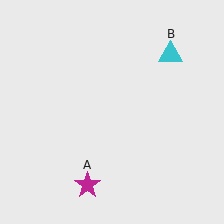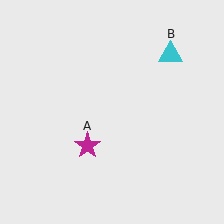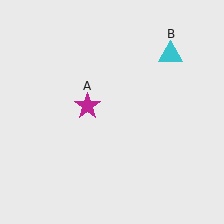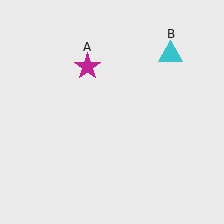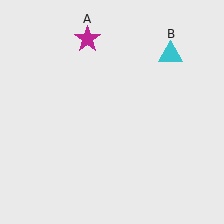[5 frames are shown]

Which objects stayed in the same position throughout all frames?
Cyan triangle (object B) remained stationary.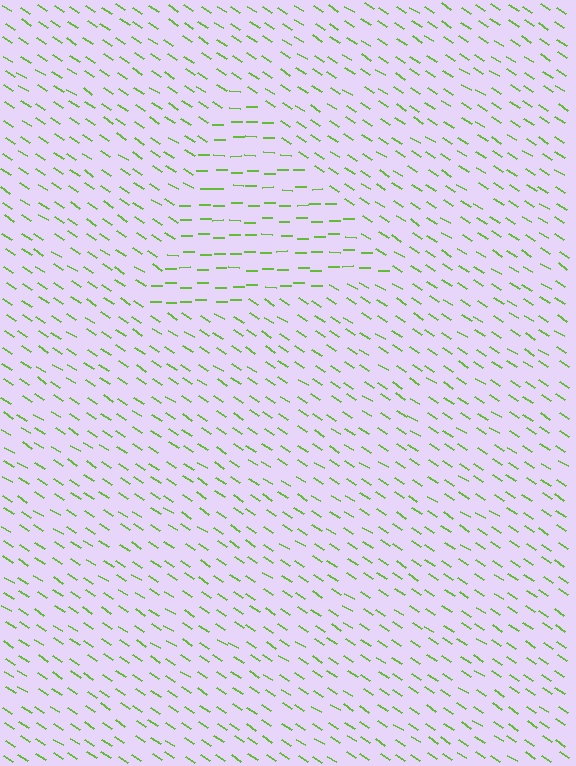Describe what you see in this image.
The image is filled with small lime line segments. A triangle region in the image has lines oriented differently from the surrounding lines, creating a visible texture boundary.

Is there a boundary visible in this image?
Yes, there is a texture boundary formed by a change in line orientation.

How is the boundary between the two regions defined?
The boundary is defined purely by a change in line orientation (approximately 32 degrees difference). All lines are the same color and thickness.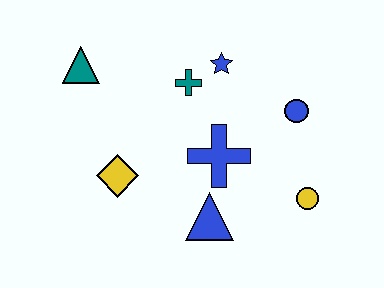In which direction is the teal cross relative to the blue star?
The teal cross is to the left of the blue star.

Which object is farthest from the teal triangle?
The yellow circle is farthest from the teal triangle.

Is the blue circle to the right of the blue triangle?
Yes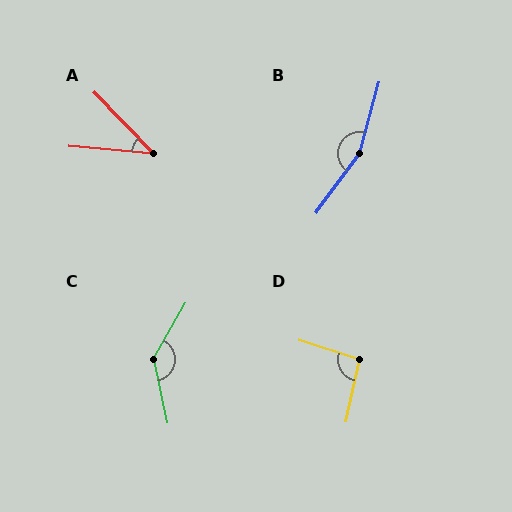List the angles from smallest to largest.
A (41°), D (95°), C (138°), B (159°).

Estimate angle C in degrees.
Approximately 138 degrees.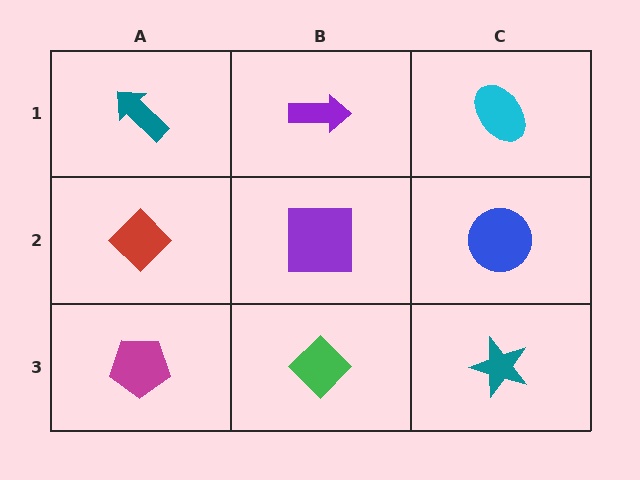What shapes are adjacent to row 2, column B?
A purple arrow (row 1, column B), a green diamond (row 3, column B), a red diamond (row 2, column A), a blue circle (row 2, column C).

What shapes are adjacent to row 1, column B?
A purple square (row 2, column B), a teal arrow (row 1, column A), a cyan ellipse (row 1, column C).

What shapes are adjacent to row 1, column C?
A blue circle (row 2, column C), a purple arrow (row 1, column B).